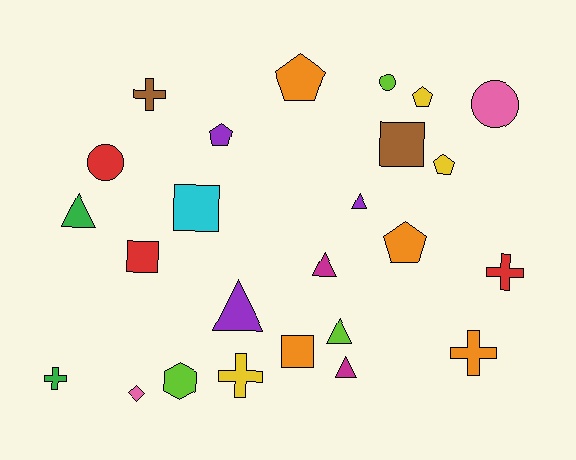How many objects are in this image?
There are 25 objects.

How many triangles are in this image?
There are 6 triangles.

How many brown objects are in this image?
There are 2 brown objects.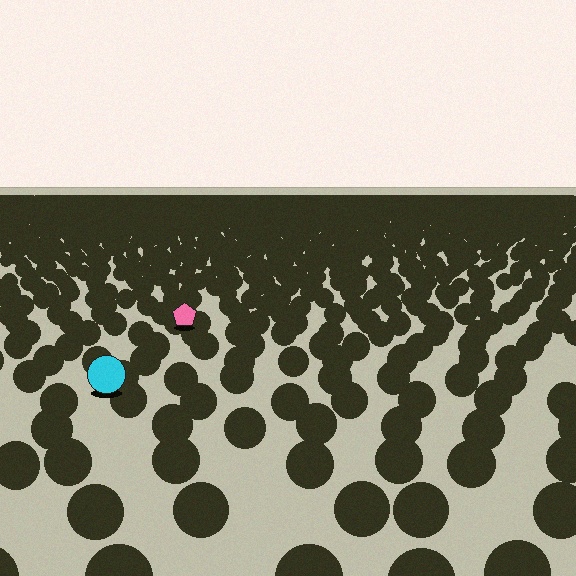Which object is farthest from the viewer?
The pink pentagon is farthest from the viewer. It appears smaller and the ground texture around it is denser.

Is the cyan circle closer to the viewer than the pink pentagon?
Yes. The cyan circle is closer — you can tell from the texture gradient: the ground texture is coarser near it.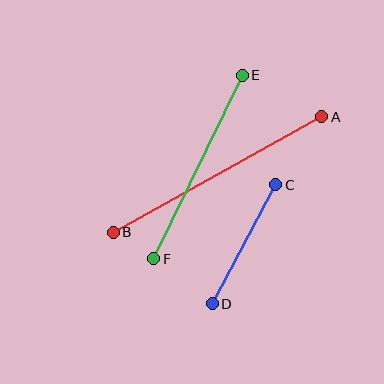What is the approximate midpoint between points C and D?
The midpoint is at approximately (244, 244) pixels.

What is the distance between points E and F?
The distance is approximately 204 pixels.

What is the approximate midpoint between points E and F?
The midpoint is at approximately (198, 167) pixels.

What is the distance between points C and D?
The distance is approximately 135 pixels.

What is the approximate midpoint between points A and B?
The midpoint is at approximately (218, 175) pixels.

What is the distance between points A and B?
The distance is approximately 238 pixels.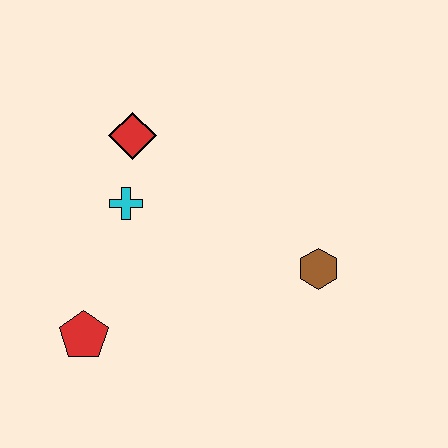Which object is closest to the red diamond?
The cyan cross is closest to the red diamond.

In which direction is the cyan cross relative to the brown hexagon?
The cyan cross is to the left of the brown hexagon.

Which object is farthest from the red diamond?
The brown hexagon is farthest from the red diamond.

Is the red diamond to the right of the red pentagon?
Yes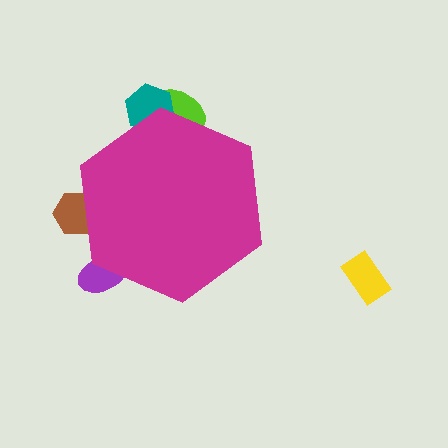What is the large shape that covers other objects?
A magenta hexagon.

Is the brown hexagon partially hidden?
Yes, the brown hexagon is partially hidden behind the magenta hexagon.